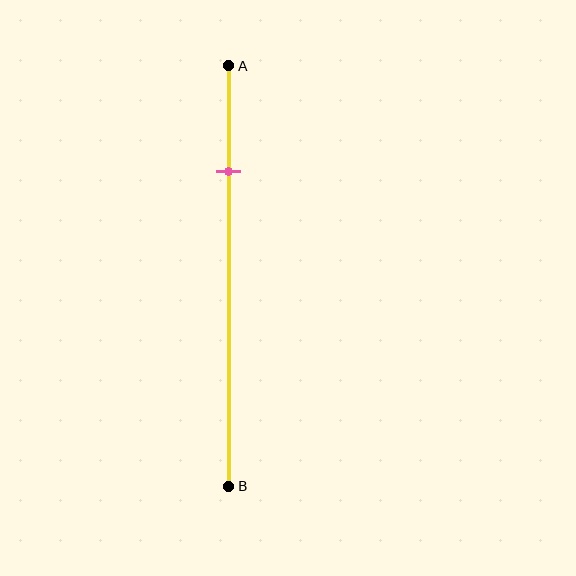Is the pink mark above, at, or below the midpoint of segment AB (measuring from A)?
The pink mark is above the midpoint of segment AB.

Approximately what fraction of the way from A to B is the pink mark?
The pink mark is approximately 25% of the way from A to B.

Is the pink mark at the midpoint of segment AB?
No, the mark is at about 25% from A, not at the 50% midpoint.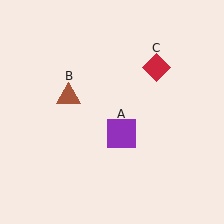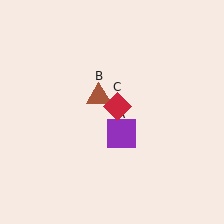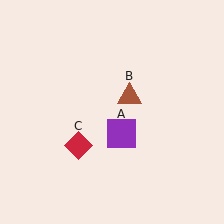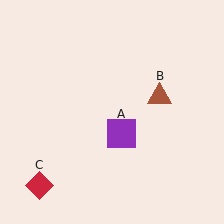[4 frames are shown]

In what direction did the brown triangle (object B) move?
The brown triangle (object B) moved right.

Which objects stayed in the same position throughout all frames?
Purple square (object A) remained stationary.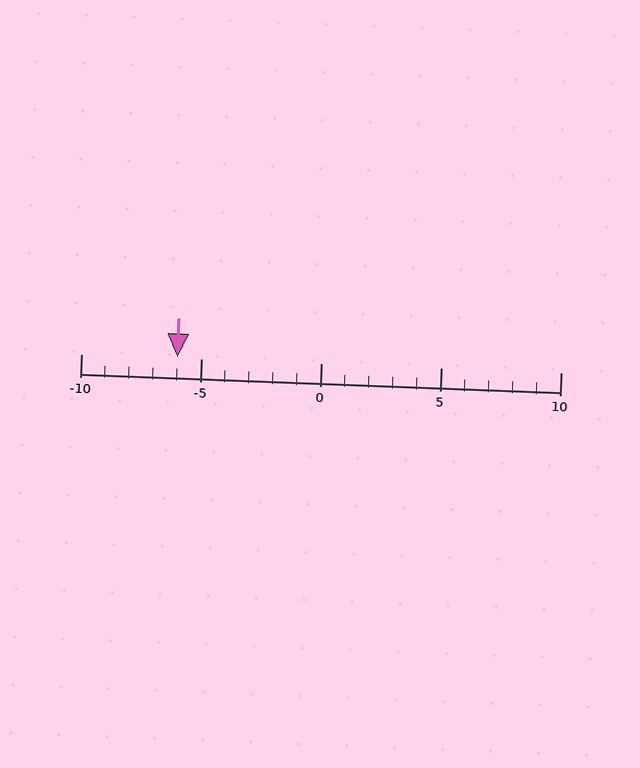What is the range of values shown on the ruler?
The ruler shows values from -10 to 10.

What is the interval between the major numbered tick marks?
The major tick marks are spaced 5 units apart.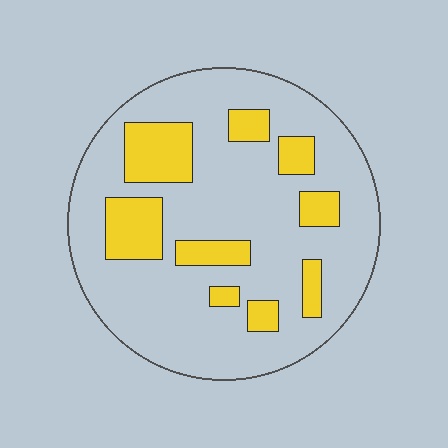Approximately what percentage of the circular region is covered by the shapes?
Approximately 20%.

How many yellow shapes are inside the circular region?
9.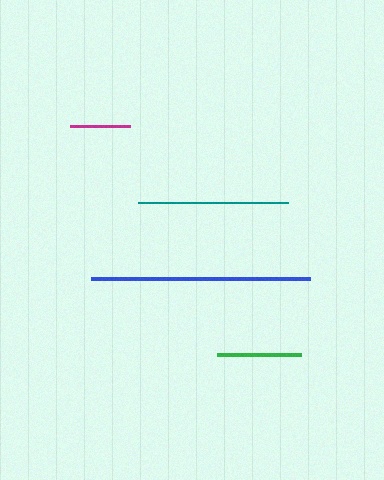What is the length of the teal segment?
The teal segment is approximately 150 pixels long.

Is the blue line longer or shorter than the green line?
The blue line is longer than the green line.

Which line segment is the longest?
The blue line is the longest at approximately 219 pixels.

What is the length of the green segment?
The green segment is approximately 83 pixels long.